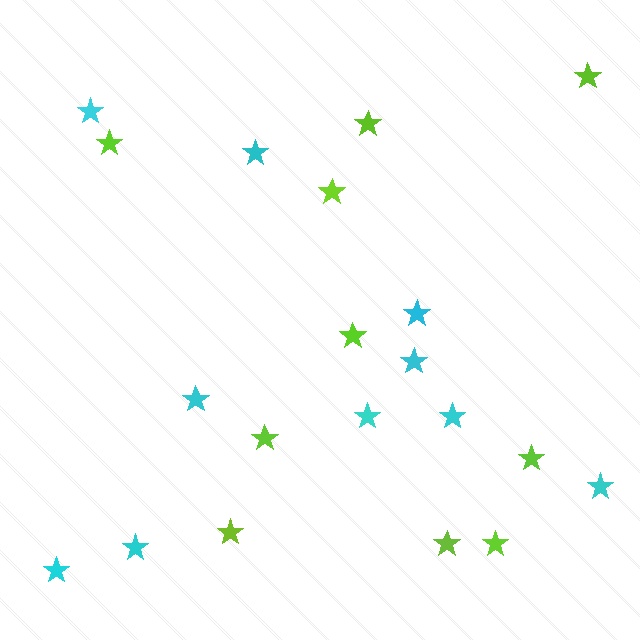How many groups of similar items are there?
There are 2 groups: one group of cyan stars (10) and one group of lime stars (10).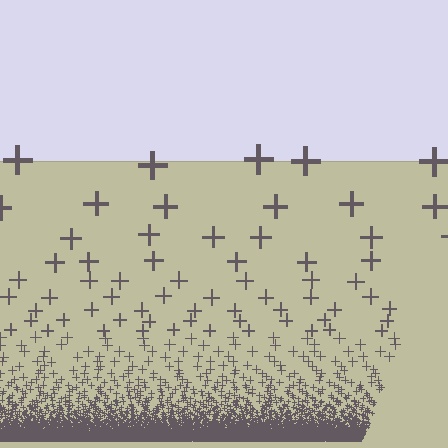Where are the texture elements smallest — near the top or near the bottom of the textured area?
Near the bottom.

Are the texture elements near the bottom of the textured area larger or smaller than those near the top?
Smaller. The gradient is inverted — elements near the bottom are smaller and denser.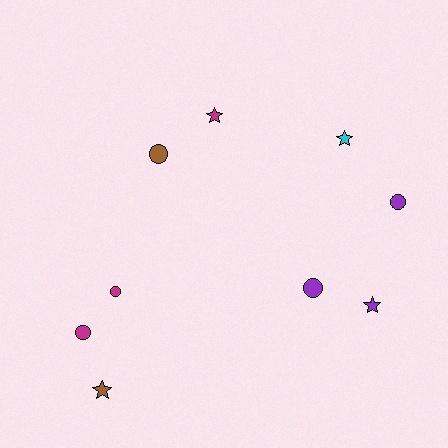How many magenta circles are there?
There are 2 magenta circles.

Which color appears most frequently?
Purple, with 3 objects.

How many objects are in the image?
There are 9 objects.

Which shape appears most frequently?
Circle, with 5 objects.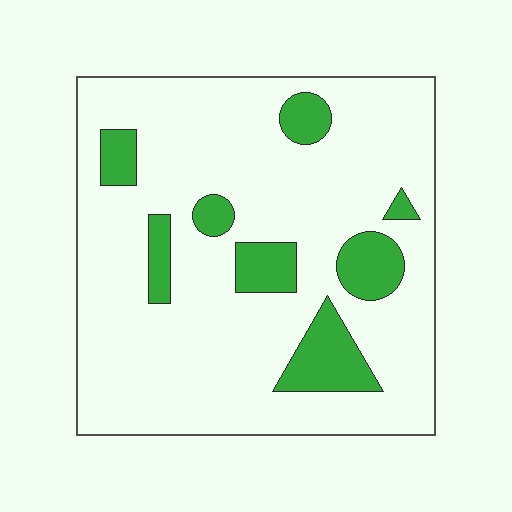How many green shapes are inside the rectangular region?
8.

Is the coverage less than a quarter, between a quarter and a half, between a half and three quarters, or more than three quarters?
Less than a quarter.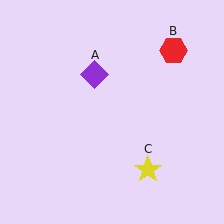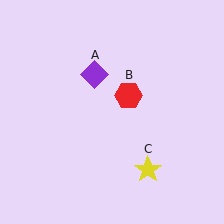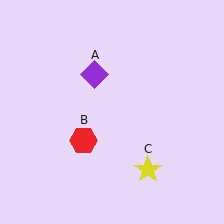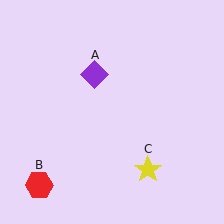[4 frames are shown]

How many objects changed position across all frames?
1 object changed position: red hexagon (object B).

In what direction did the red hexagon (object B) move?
The red hexagon (object B) moved down and to the left.